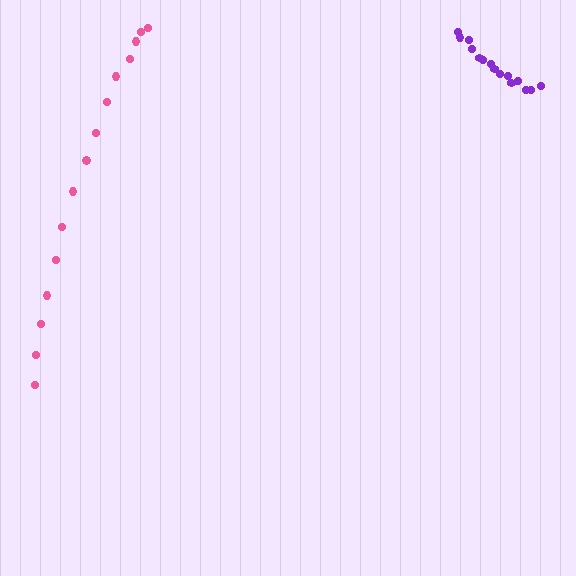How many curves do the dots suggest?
There are 2 distinct paths.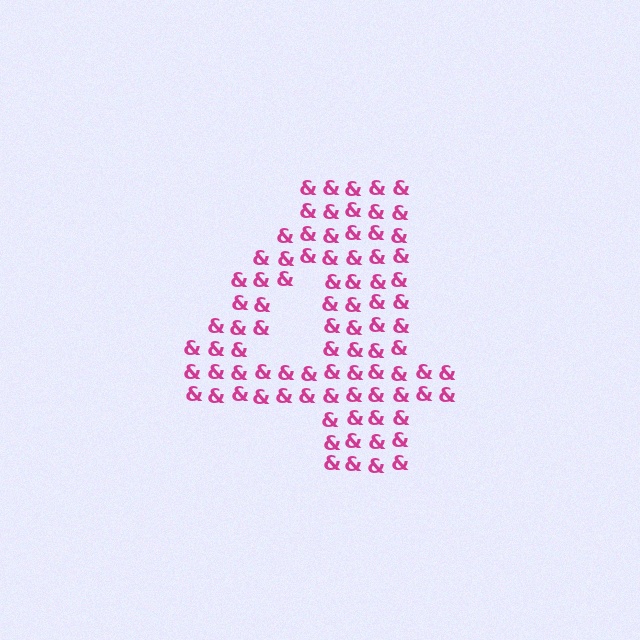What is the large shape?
The large shape is the digit 4.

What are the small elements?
The small elements are ampersands.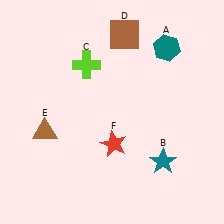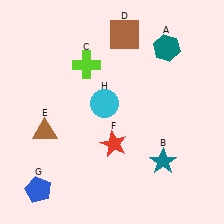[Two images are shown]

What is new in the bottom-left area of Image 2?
A blue pentagon (G) was added in the bottom-left area of Image 2.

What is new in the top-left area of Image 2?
A cyan circle (H) was added in the top-left area of Image 2.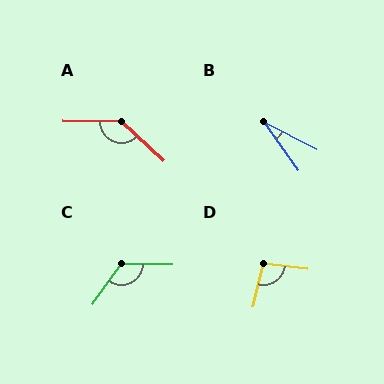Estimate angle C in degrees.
Approximately 125 degrees.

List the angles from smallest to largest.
B (27°), D (96°), C (125°), A (138°).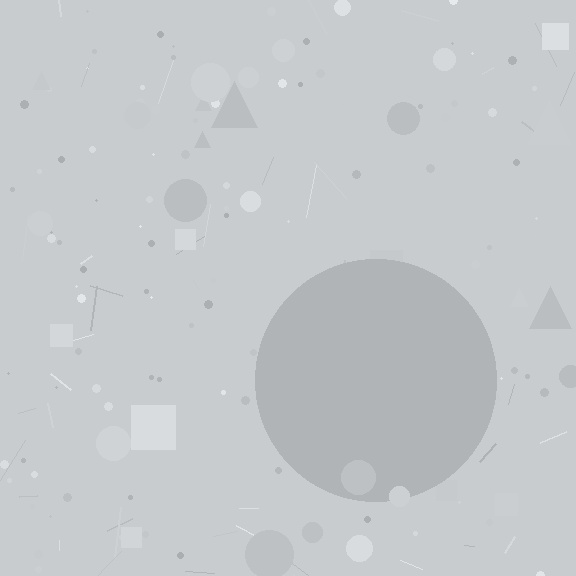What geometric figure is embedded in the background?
A circle is embedded in the background.